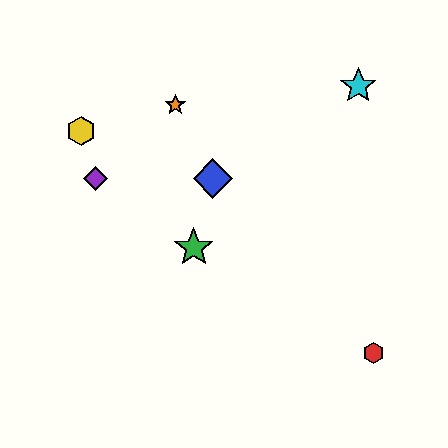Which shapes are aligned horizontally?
The blue diamond, the purple diamond are aligned horizontally.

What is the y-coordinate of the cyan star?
The cyan star is at y≈86.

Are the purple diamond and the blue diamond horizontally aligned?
Yes, both are at y≈178.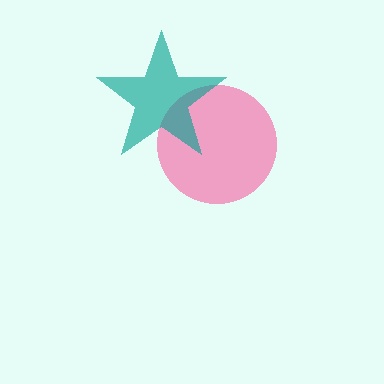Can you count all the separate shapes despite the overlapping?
Yes, there are 2 separate shapes.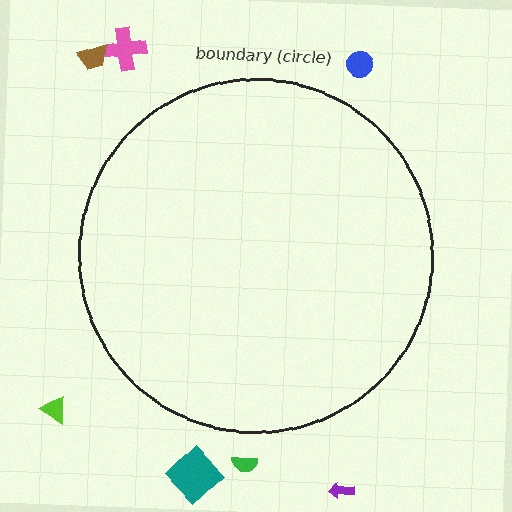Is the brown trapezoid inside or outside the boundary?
Outside.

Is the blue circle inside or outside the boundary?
Outside.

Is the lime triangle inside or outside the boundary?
Outside.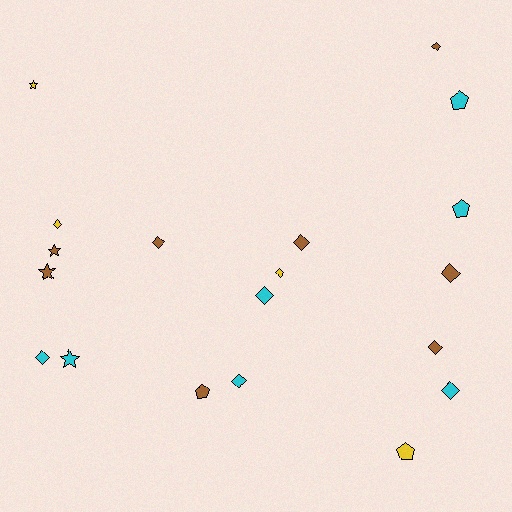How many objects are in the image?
There are 19 objects.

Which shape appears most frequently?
Diamond, with 11 objects.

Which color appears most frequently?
Brown, with 8 objects.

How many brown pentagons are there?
There is 1 brown pentagon.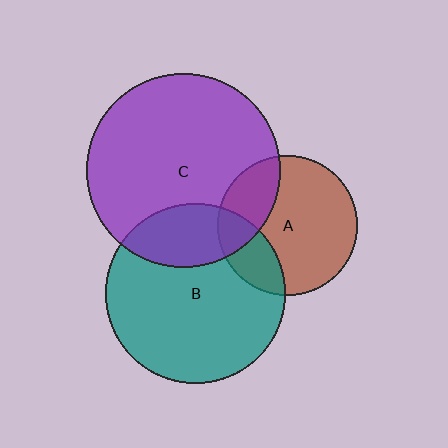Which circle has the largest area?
Circle C (purple).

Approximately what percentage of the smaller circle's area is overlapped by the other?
Approximately 25%.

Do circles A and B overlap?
Yes.